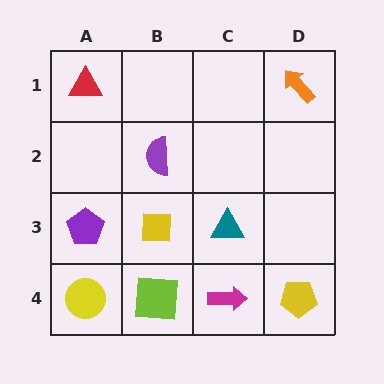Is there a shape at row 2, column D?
No, that cell is empty.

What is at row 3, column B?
A yellow square.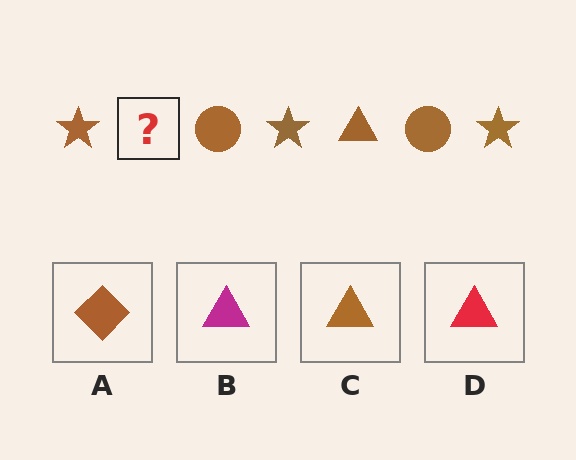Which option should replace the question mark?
Option C.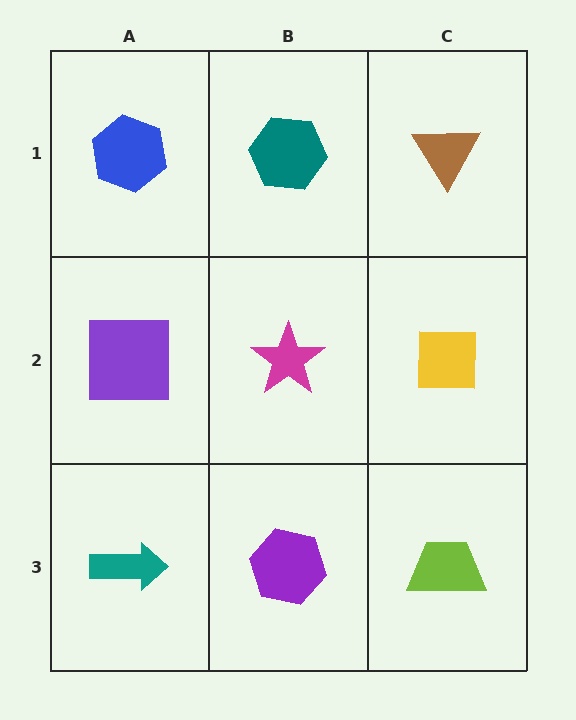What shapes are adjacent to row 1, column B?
A magenta star (row 2, column B), a blue hexagon (row 1, column A), a brown triangle (row 1, column C).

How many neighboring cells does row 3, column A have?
2.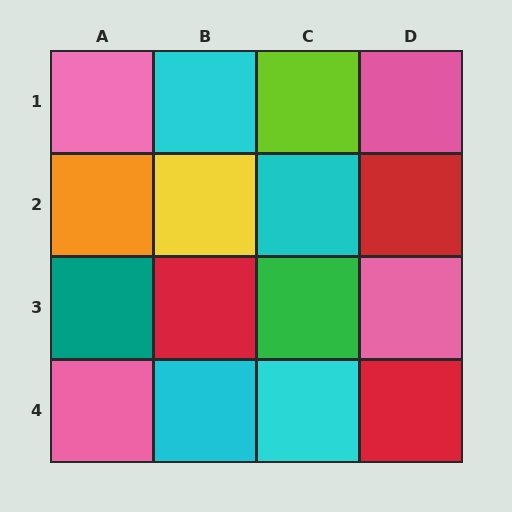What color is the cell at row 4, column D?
Red.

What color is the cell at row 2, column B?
Yellow.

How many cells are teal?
1 cell is teal.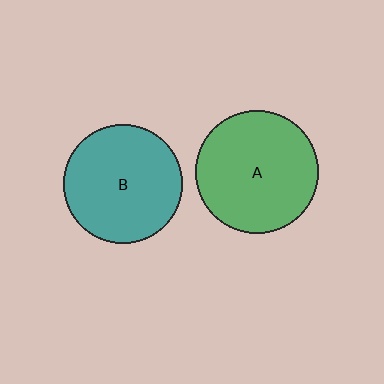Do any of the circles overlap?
No, none of the circles overlap.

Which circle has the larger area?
Circle A (green).